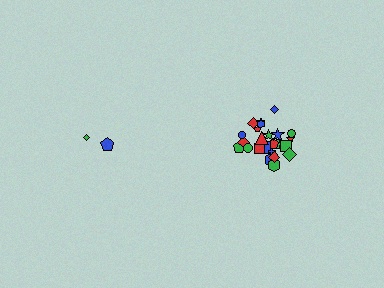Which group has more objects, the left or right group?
The right group.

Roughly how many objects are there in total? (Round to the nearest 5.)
Roughly 30 objects in total.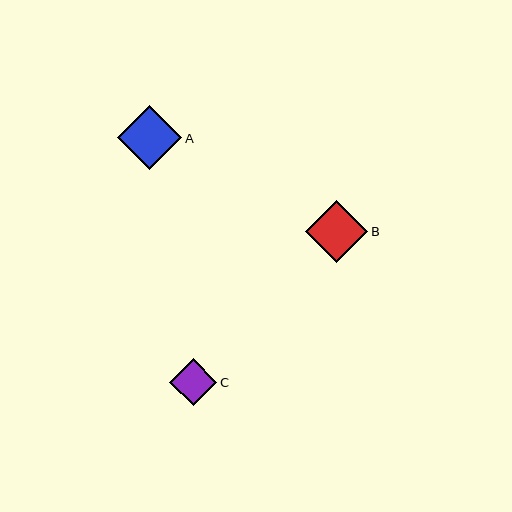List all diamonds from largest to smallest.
From largest to smallest: A, B, C.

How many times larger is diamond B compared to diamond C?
Diamond B is approximately 1.3 times the size of diamond C.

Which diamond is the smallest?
Diamond C is the smallest with a size of approximately 47 pixels.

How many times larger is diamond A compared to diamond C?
Diamond A is approximately 1.4 times the size of diamond C.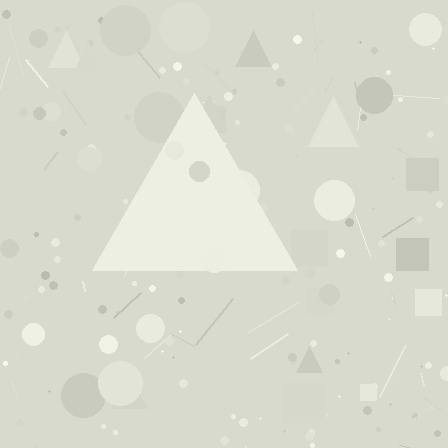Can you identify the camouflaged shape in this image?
The camouflaged shape is a triangle.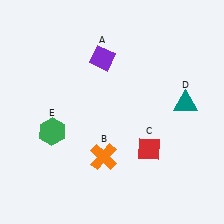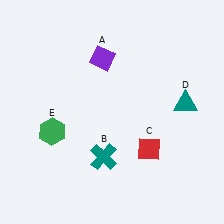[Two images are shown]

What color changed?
The cross (B) changed from orange in Image 1 to teal in Image 2.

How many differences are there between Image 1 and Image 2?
There is 1 difference between the two images.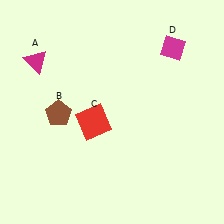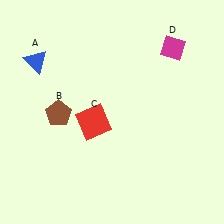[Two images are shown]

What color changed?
The triangle (A) changed from magenta in Image 1 to blue in Image 2.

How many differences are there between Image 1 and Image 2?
There is 1 difference between the two images.